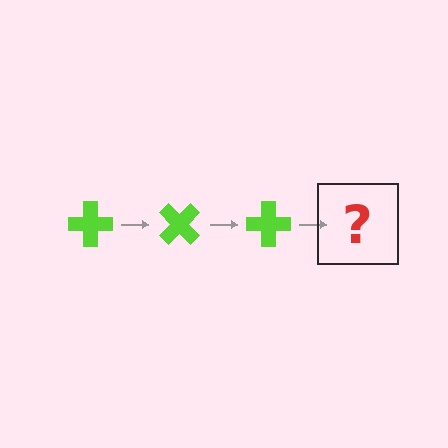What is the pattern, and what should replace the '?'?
The pattern is that the cross rotates 45 degrees each step. The '?' should be a lime cross rotated 135 degrees.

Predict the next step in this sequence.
The next step is a lime cross rotated 135 degrees.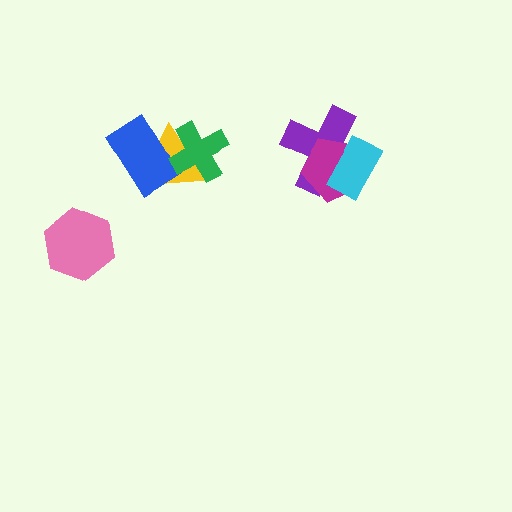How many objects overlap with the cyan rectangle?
2 objects overlap with the cyan rectangle.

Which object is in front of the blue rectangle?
The green cross is in front of the blue rectangle.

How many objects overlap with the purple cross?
2 objects overlap with the purple cross.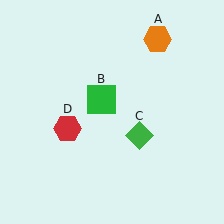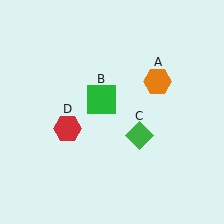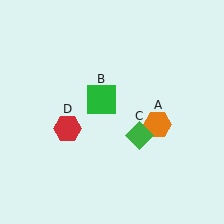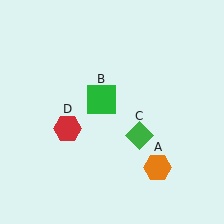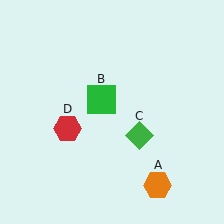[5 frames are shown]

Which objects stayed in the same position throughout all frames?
Green square (object B) and green diamond (object C) and red hexagon (object D) remained stationary.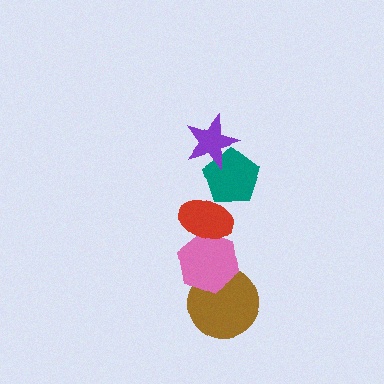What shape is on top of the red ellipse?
The teal pentagon is on top of the red ellipse.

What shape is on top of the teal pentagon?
The purple star is on top of the teal pentagon.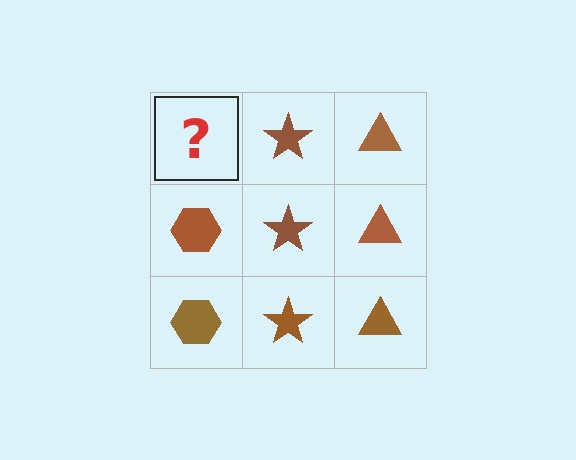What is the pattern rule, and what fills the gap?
The rule is that each column has a consistent shape. The gap should be filled with a brown hexagon.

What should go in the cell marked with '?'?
The missing cell should contain a brown hexagon.